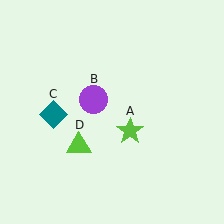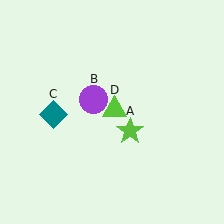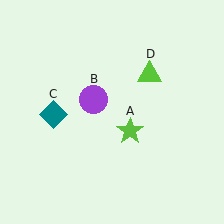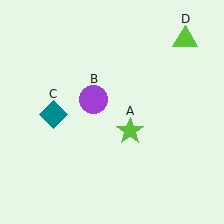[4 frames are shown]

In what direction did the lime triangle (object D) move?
The lime triangle (object D) moved up and to the right.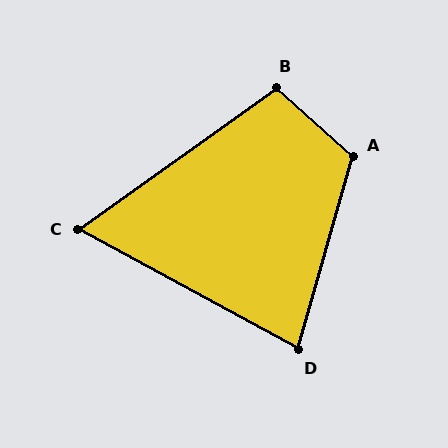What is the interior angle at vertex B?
Approximately 103 degrees (obtuse).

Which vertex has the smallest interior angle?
C, at approximately 64 degrees.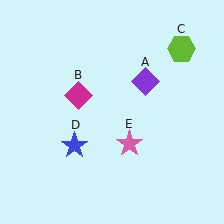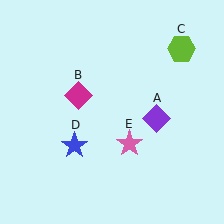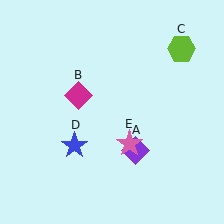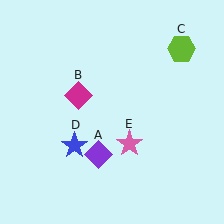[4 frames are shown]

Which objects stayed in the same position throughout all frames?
Magenta diamond (object B) and lime hexagon (object C) and blue star (object D) and pink star (object E) remained stationary.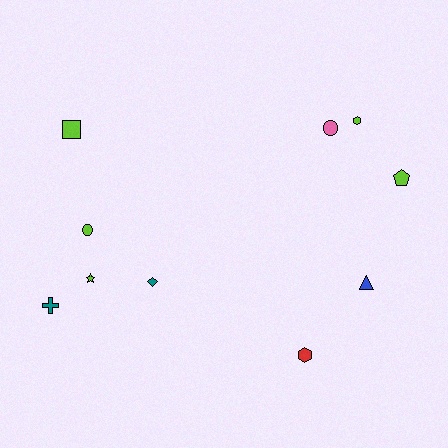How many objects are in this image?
There are 10 objects.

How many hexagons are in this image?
There are 2 hexagons.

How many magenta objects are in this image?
There are no magenta objects.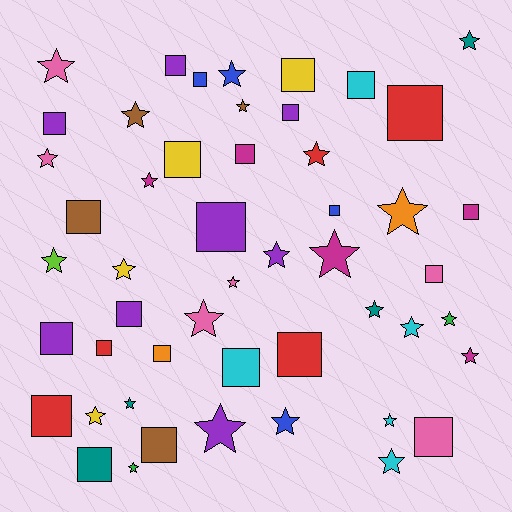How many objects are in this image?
There are 50 objects.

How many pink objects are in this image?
There are 6 pink objects.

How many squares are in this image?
There are 24 squares.